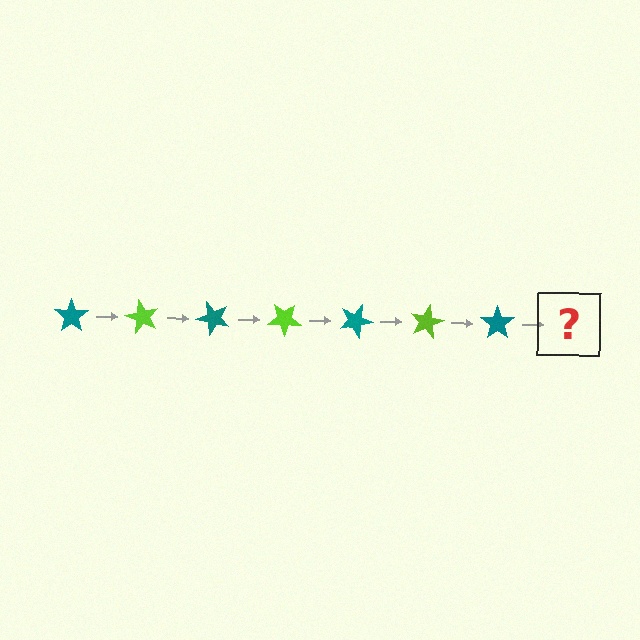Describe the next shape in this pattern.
It should be a lime star, rotated 420 degrees from the start.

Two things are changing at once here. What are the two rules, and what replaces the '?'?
The two rules are that it rotates 60 degrees each step and the color cycles through teal and lime. The '?' should be a lime star, rotated 420 degrees from the start.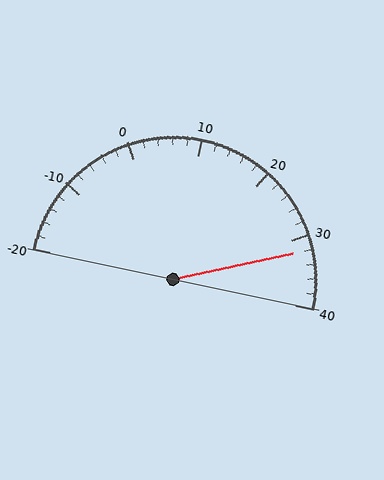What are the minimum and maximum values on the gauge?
The gauge ranges from -20 to 40.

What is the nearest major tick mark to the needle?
The nearest major tick mark is 30.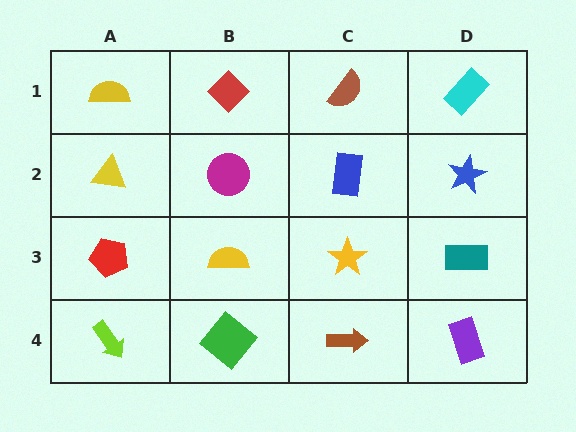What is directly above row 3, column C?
A blue rectangle.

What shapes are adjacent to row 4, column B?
A yellow semicircle (row 3, column B), a lime arrow (row 4, column A), a brown arrow (row 4, column C).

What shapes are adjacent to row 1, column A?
A yellow triangle (row 2, column A), a red diamond (row 1, column B).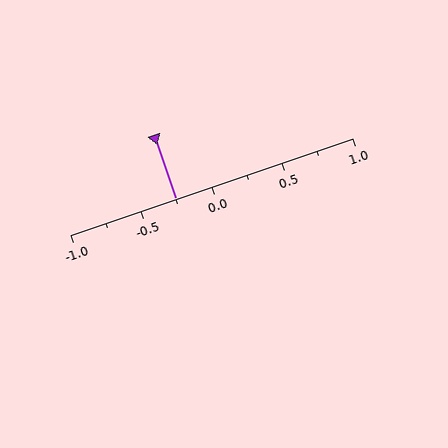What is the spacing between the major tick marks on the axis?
The major ticks are spaced 0.5 apart.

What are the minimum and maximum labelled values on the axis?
The axis runs from -1.0 to 1.0.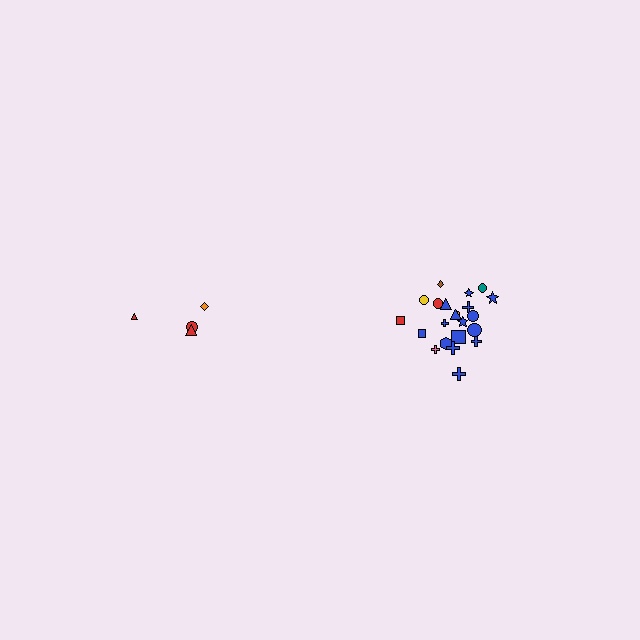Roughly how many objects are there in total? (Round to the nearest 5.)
Roughly 25 objects in total.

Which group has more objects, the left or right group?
The right group.